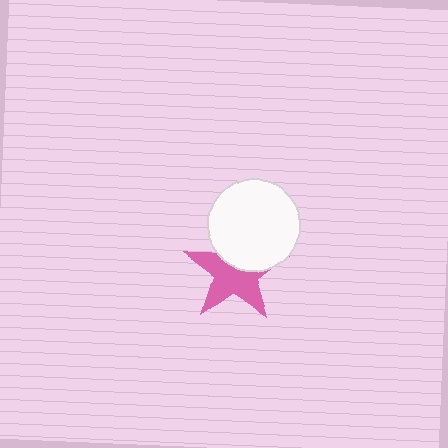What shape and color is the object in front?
The object in front is a white circle.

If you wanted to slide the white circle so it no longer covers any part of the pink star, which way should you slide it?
Slide it up — that is the most direct way to separate the two shapes.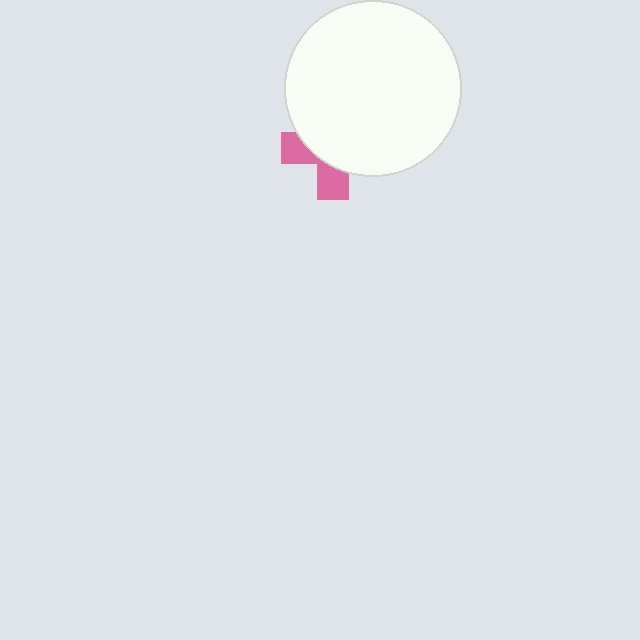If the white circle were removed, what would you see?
You would see the complete pink cross.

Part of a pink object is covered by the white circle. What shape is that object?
It is a cross.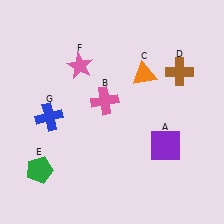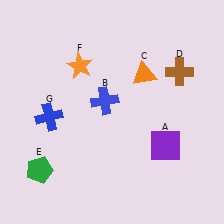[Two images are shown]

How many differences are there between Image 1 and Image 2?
There are 2 differences between the two images.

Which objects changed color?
B changed from pink to blue. F changed from pink to orange.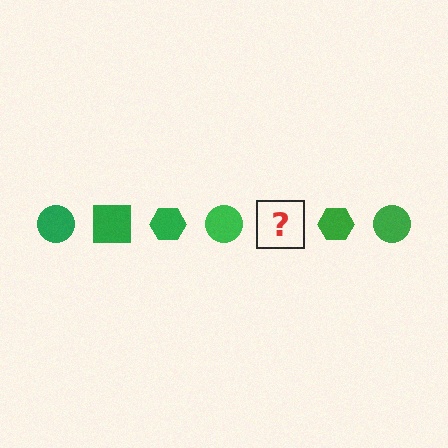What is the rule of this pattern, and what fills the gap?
The rule is that the pattern cycles through circle, square, hexagon shapes in green. The gap should be filled with a green square.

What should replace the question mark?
The question mark should be replaced with a green square.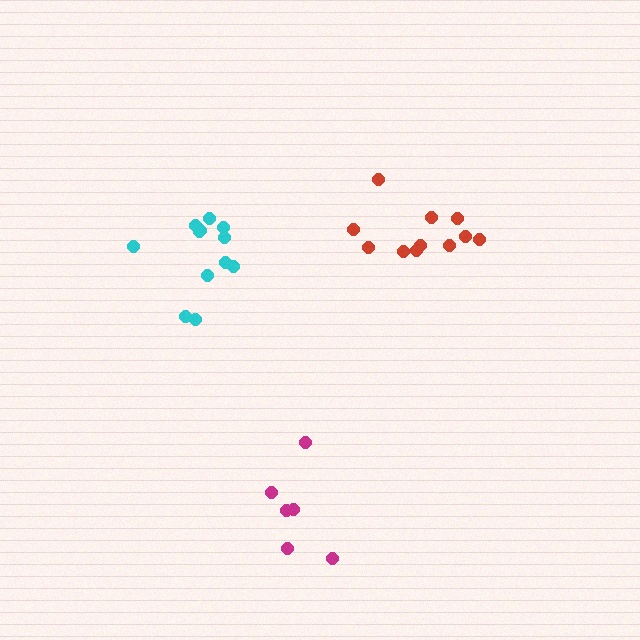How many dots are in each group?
Group 1: 12 dots, Group 2: 6 dots, Group 3: 11 dots (29 total).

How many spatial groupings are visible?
There are 3 spatial groupings.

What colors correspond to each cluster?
The clusters are colored: cyan, magenta, red.